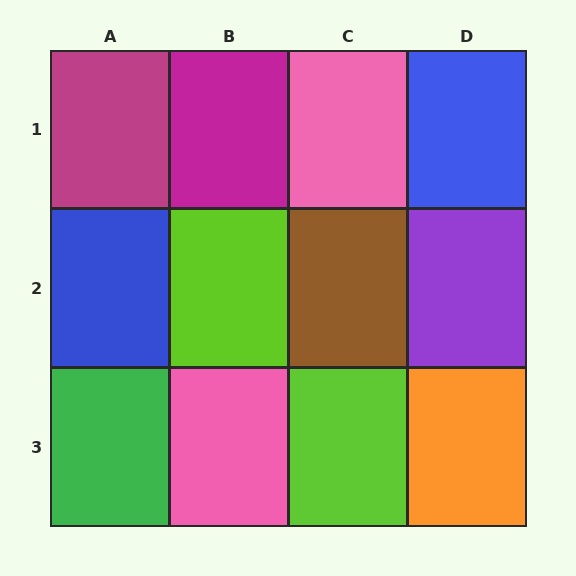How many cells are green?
1 cell is green.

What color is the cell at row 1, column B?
Magenta.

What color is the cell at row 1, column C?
Pink.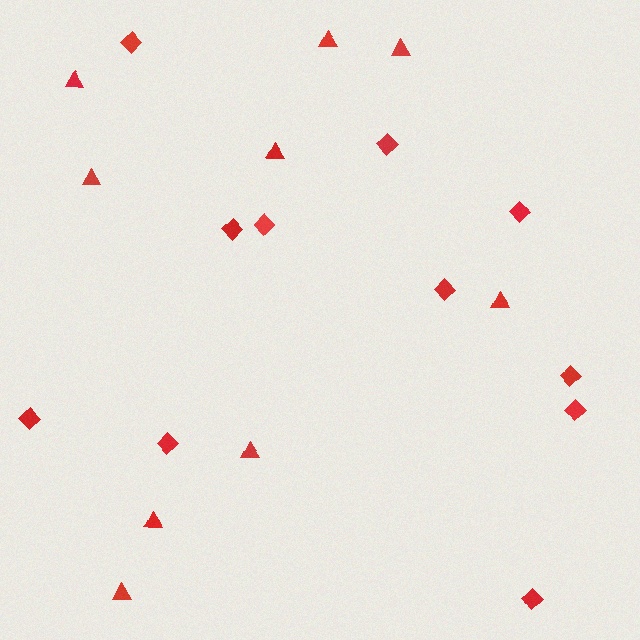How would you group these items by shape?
There are 2 groups: one group of triangles (9) and one group of diamonds (11).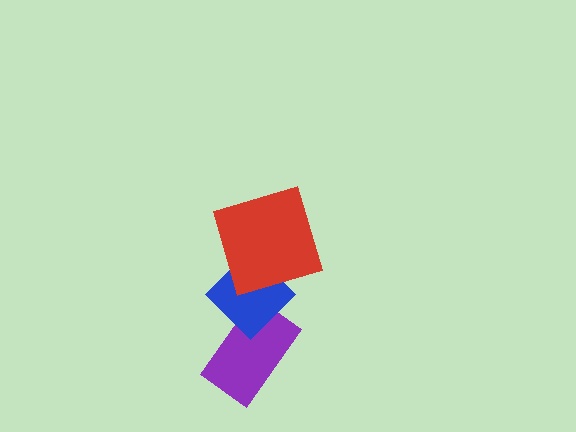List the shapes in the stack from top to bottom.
From top to bottom: the red square, the blue diamond, the purple rectangle.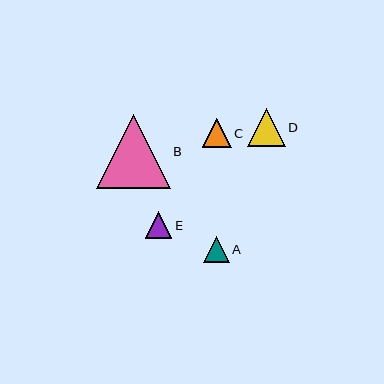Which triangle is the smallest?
Triangle E is the smallest with a size of approximately 26 pixels.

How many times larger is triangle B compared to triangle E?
Triangle B is approximately 2.8 times the size of triangle E.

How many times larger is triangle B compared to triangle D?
Triangle B is approximately 1.9 times the size of triangle D.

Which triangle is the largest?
Triangle B is the largest with a size of approximately 73 pixels.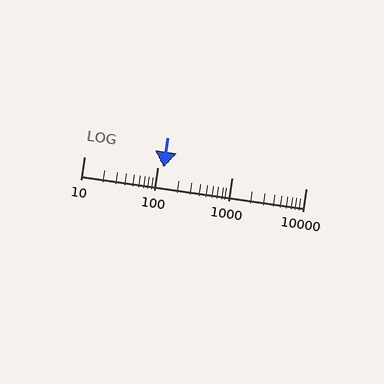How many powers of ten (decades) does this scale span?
The scale spans 3 decades, from 10 to 10000.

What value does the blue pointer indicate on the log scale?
The pointer indicates approximately 120.